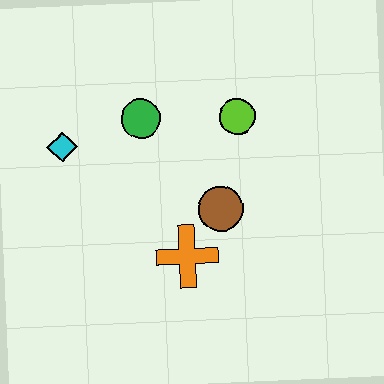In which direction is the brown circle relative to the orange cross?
The brown circle is above the orange cross.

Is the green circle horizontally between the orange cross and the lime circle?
No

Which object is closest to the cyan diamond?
The green circle is closest to the cyan diamond.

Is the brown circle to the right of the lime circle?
No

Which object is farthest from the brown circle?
The cyan diamond is farthest from the brown circle.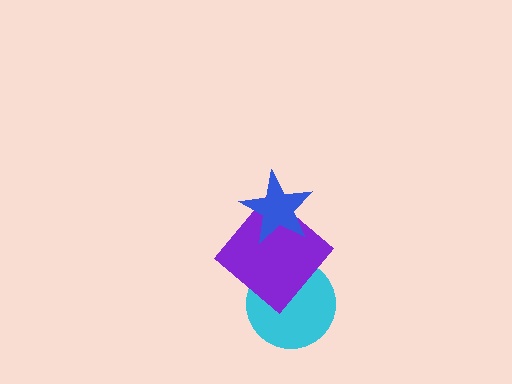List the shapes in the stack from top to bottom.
From top to bottom: the blue star, the purple diamond, the cyan circle.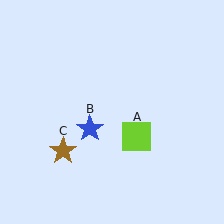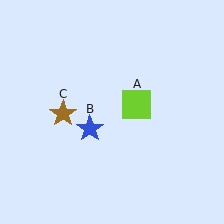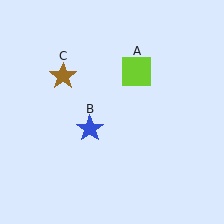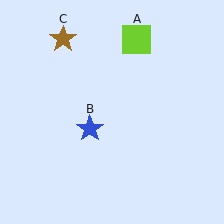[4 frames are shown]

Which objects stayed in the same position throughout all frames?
Blue star (object B) remained stationary.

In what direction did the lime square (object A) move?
The lime square (object A) moved up.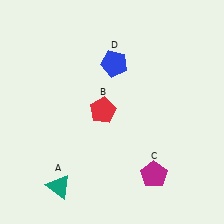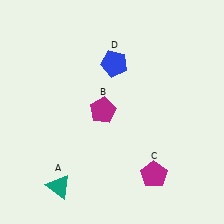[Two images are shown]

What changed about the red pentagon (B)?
In Image 1, B is red. In Image 2, it changed to magenta.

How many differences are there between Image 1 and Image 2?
There is 1 difference between the two images.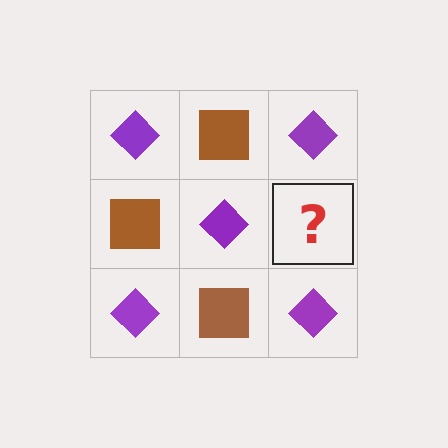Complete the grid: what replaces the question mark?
The question mark should be replaced with a brown square.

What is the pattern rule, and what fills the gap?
The rule is that it alternates purple diamond and brown square in a checkerboard pattern. The gap should be filled with a brown square.